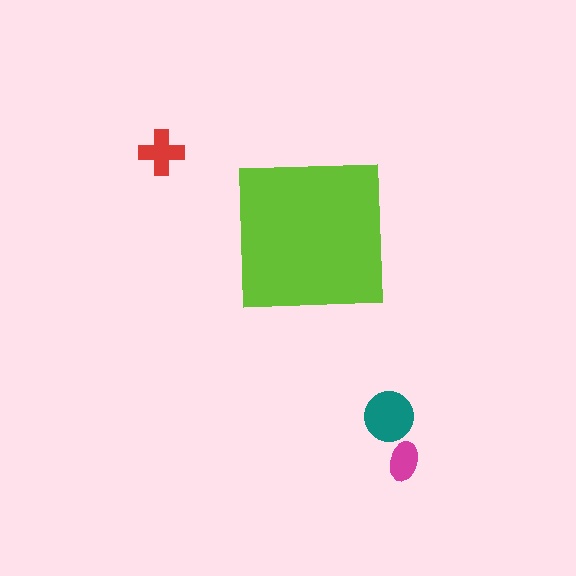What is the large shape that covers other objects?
A lime square.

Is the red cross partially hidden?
No, the red cross is fully visible.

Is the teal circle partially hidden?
No, the teal circle is fully visible.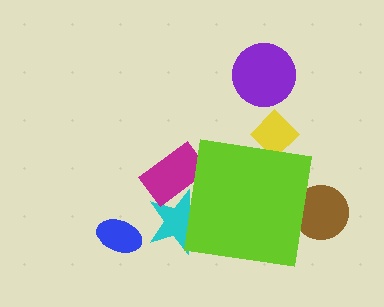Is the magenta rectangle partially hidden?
Yes, the magenta rectangle is partially hidden behind the lime square.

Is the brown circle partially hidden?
Yes, the brown circle is partially hidden behind the lime square.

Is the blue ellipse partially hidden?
No, the blue ellipse is fully visible.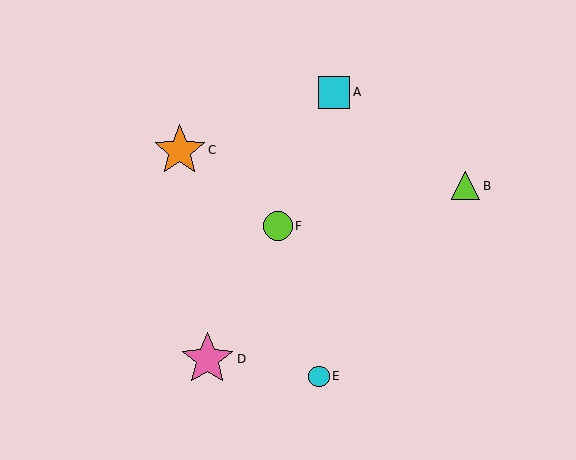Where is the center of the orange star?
The center of the orange star is at (180, 150).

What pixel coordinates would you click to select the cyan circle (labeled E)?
Click at (319, 376) to select the cyan circle E.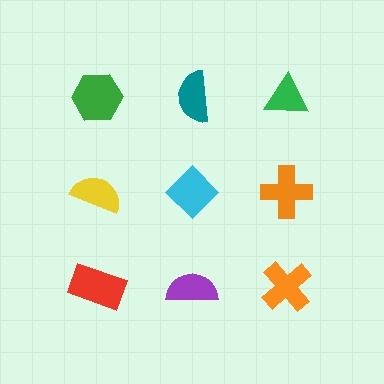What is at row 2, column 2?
A cyan diamond.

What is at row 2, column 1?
A yellow semicircle.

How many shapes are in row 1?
3 shapes.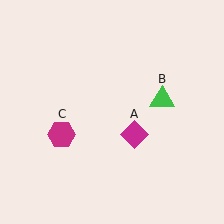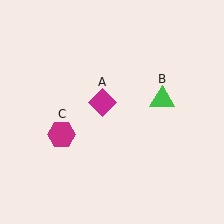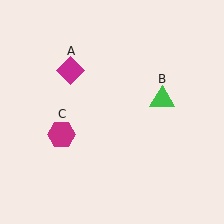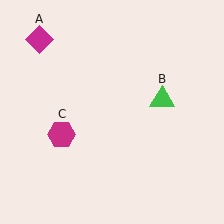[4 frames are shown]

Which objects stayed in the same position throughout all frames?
Green triangle (object B) and magenta hexagon (object C) remained stationary.